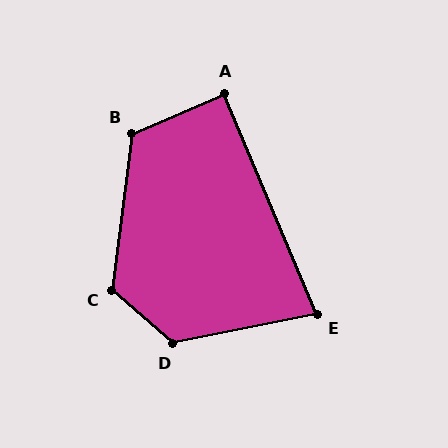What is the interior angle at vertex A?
Approximately 90 degrees (approximately right).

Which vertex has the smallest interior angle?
E, at approximately 79 degrees.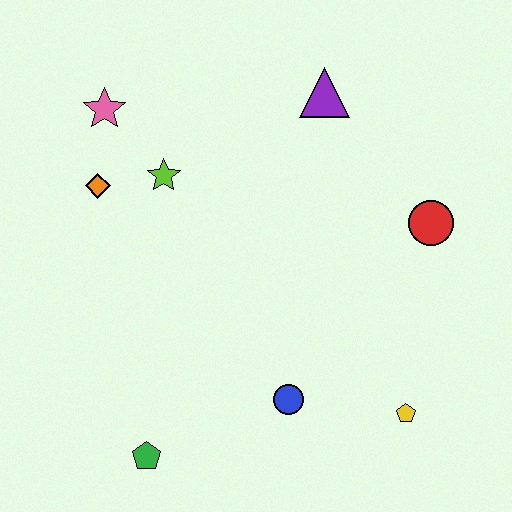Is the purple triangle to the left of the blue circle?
No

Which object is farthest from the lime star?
The yellow pentagon is farthest from the lime star.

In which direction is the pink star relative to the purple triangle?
The pink star is to the left of the purple triangle.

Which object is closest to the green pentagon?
The blue circle is closest to the green pentagon.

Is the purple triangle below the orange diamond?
No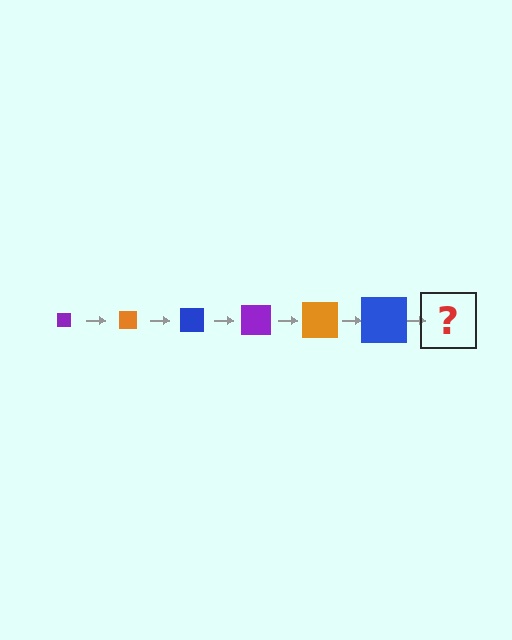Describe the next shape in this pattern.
It should be a purple square, larger than the previous one.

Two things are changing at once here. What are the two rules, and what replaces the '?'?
The two rules are that the square grows larger each step and the color cycles through purple, orange, and blue. The '?' should be a purple square, larger than the previous one.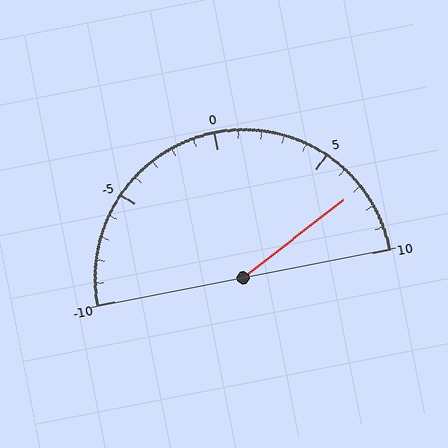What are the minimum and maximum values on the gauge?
The gauge ranges from -10 to 10.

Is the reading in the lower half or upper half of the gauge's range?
The reading is in the upper half of the range (-10 to 10).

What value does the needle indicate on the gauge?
The needle indicates approximately 7.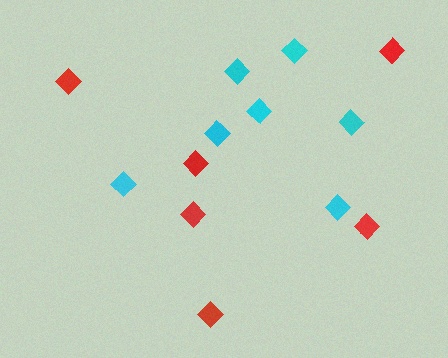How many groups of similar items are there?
There are 2 groups: one group of cyan diamonds (7) and one group of red diamonds (6).